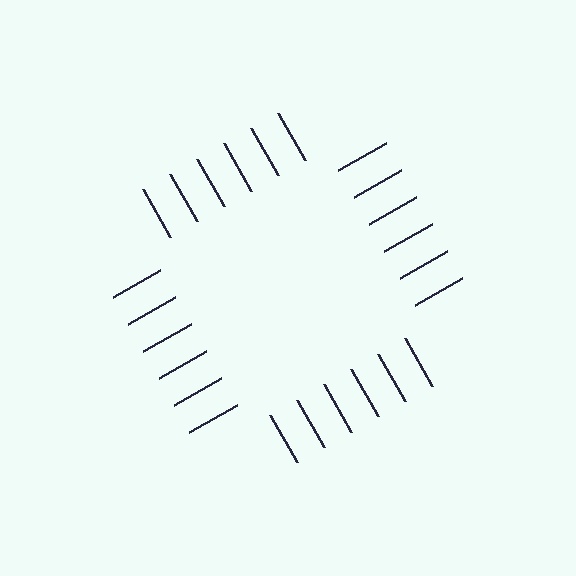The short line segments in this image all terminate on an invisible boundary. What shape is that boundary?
An illusory square — the line segments terminate on its edges but no continuous stroke is drawn.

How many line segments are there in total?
24 — 6 along each of the 4 edges.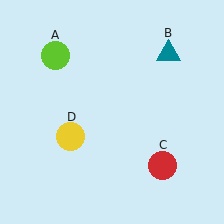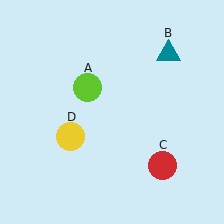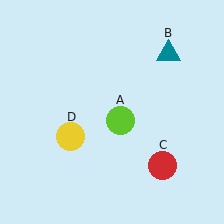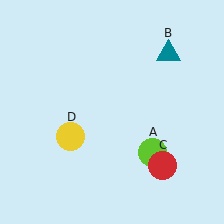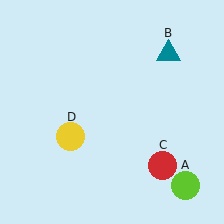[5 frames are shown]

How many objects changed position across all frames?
1 object changed position: lime circle (object A).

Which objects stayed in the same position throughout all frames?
Teal triangle (object B) and red circle (object C) and yellow circle (object D) remained stationary.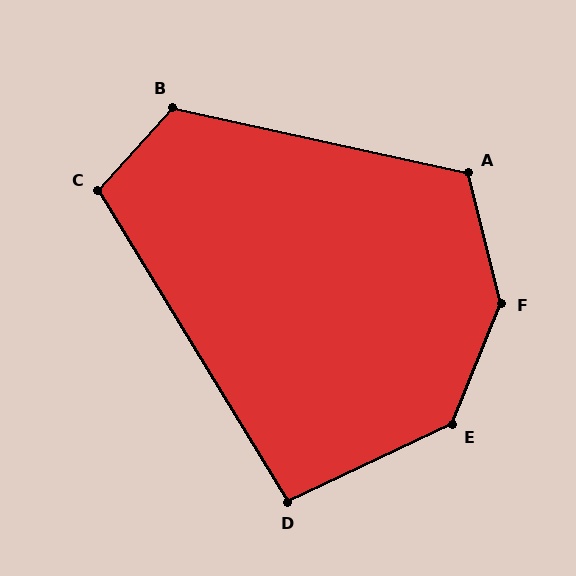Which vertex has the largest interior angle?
F, at approximately 144 degrees.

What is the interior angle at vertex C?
Approximately 106 degrees (obtuse).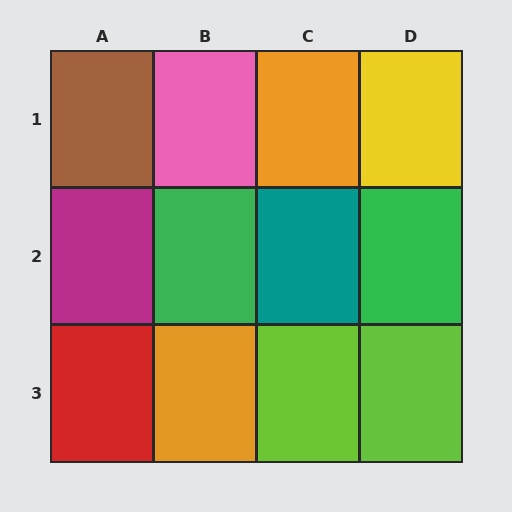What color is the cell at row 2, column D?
Green.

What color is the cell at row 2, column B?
Green.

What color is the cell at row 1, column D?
Yellow.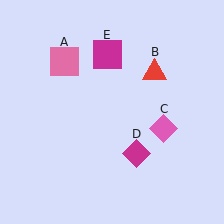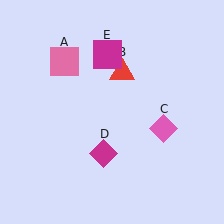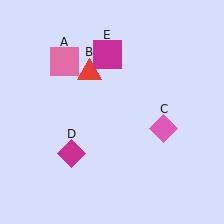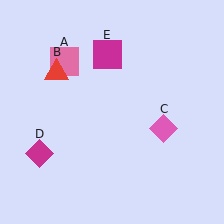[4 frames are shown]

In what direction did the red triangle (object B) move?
The red triangle (object B) moved left.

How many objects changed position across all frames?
2 objects changed position: red triangle (object B), magenta diamond (object D).